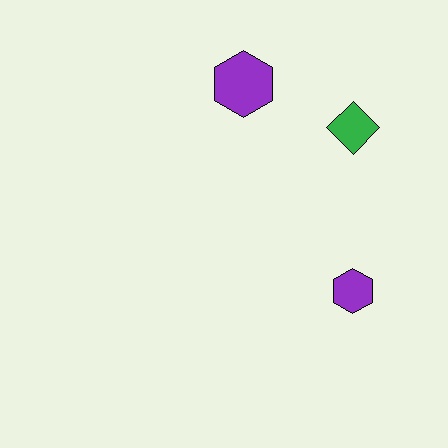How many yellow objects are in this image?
There are no yellow objects.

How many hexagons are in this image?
There are 2 hexagons.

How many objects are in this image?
There are 3 objects.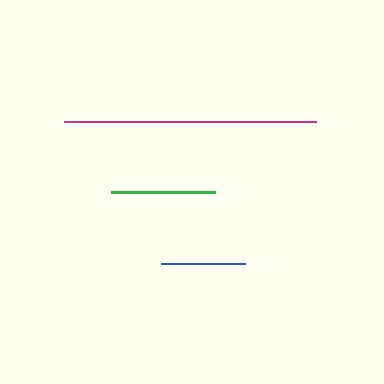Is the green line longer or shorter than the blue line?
The green line is longer than the blue line.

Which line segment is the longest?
The magenta line is the longest at approximately 252 pixels.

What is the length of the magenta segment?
The magenta segment is approximately 252 pixels long.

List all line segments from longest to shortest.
From longest to shortest: magenta, green, blue.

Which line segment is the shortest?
The blue line is the shortest at approximately 84 pixels.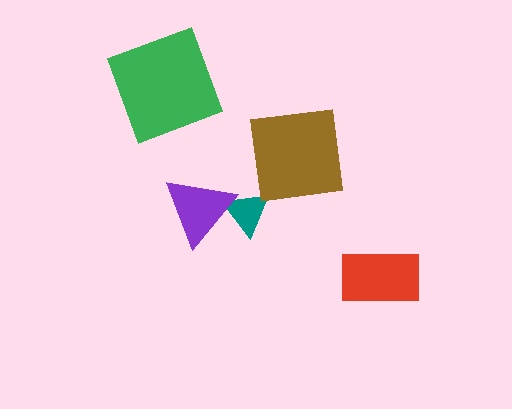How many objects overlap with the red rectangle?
0 objects overlap with the red rectangle.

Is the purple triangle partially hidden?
No, no other shape covers it.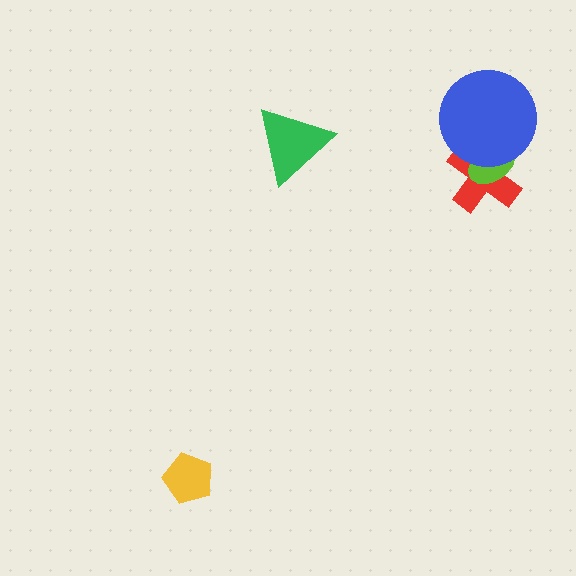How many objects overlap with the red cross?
2 objects overlap with the red cross.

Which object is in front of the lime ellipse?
The blue circle is in front of the lime ellipse.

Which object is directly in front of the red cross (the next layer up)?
The lime ellipse is directly in front of the red cross.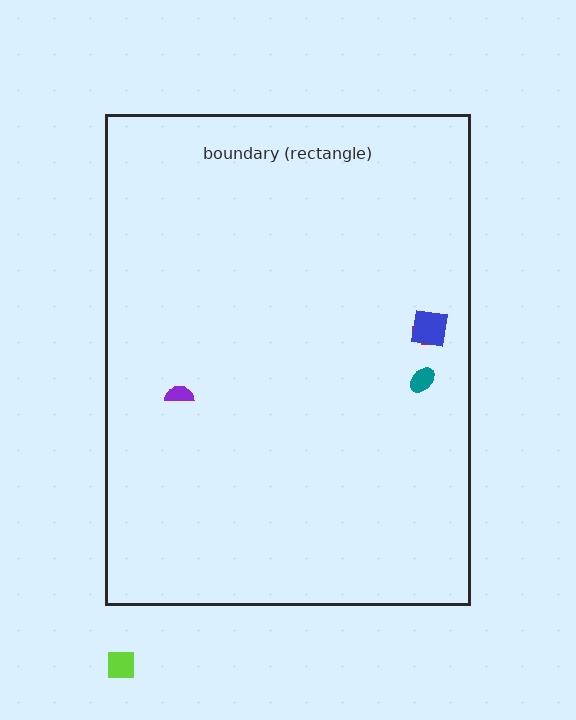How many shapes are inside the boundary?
4 inside, 1 outside.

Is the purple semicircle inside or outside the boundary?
Inside.